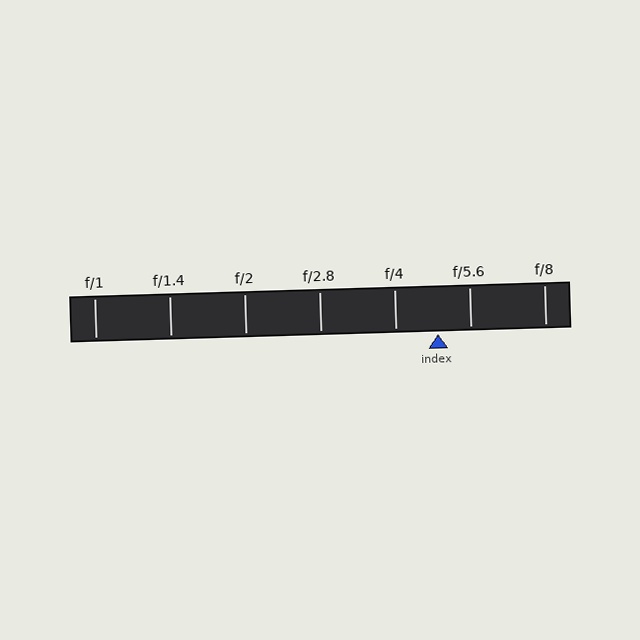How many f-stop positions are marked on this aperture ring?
There are 7 f-stop positions marked.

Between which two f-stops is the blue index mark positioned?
The index mark is between f/4 and f/5.6.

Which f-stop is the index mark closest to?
The index mark is closest to f/5.6.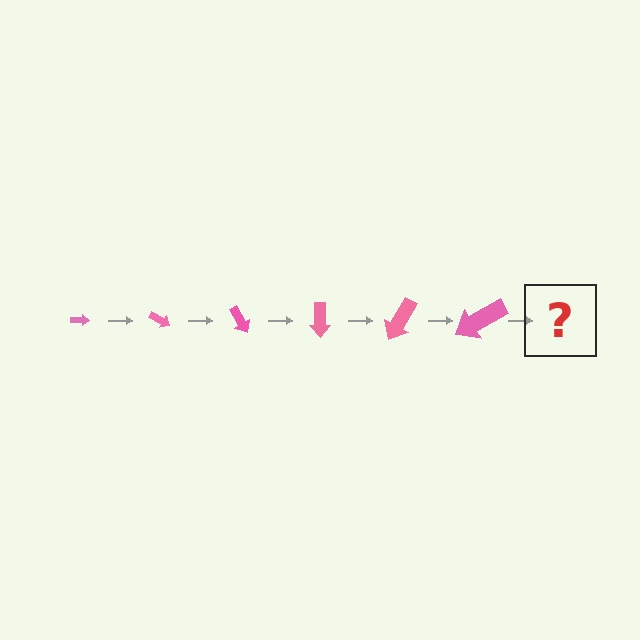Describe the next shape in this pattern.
It should be an arrow, larger than the previous one and rotated 180 degrees from the start.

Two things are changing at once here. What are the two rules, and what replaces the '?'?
The two rules are that the arrow grows larger each step and it rotates 30 degrees each step. The '?' should be an arrow, larger than the previous one and rotated 180 degrees from the start.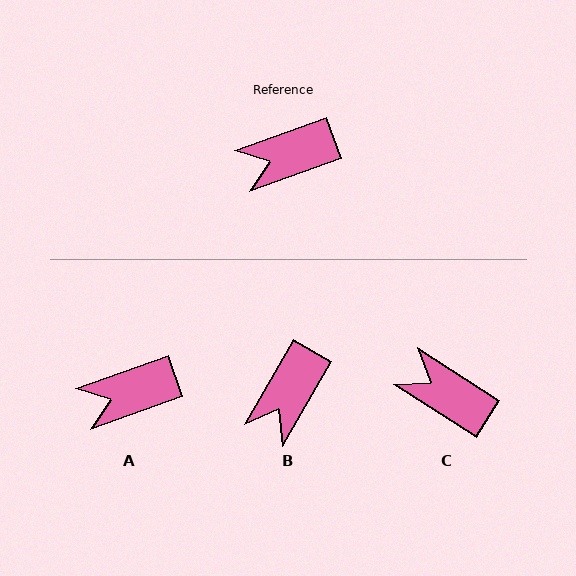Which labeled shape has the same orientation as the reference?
A.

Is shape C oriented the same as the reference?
No, it is off by about 52 degrees.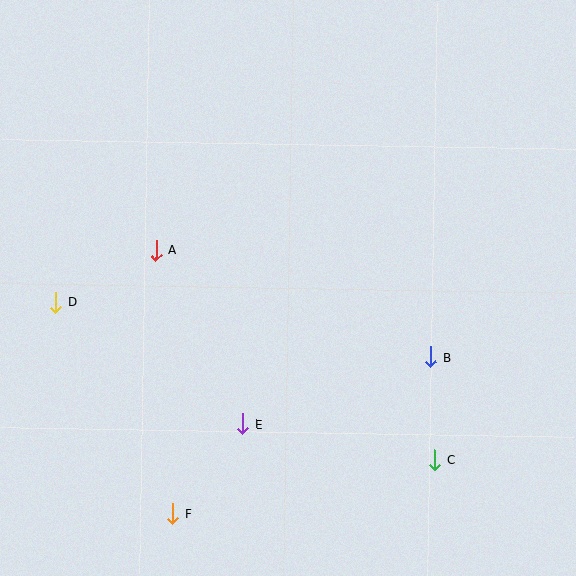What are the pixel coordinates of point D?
Point D is at (56, 302).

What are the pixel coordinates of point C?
Point C is at (435, 460).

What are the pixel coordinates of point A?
Point A is at (156, 250).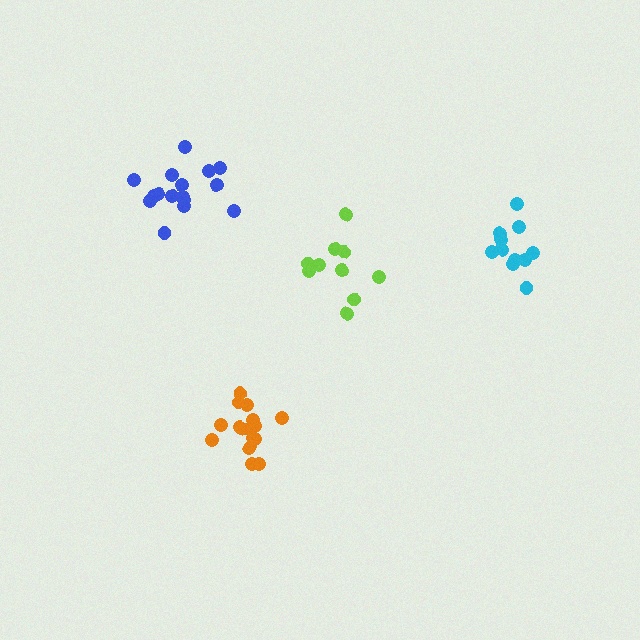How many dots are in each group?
Group 1: 16 dots, Group 2: 11 dots, Group 3: 10 dots, Group 4: 16 dots (53 total).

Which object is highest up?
The blue cluster is topmost.